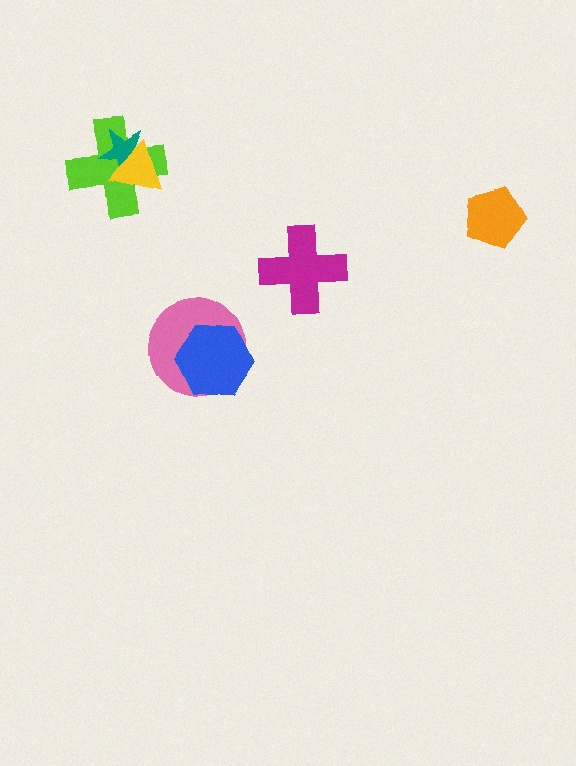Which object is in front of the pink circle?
The blue hexagon is in front of the pink circle.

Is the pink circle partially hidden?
Yes, it is partially covered by another shape.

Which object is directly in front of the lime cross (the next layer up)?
The teal star is directly in front of the lime cross.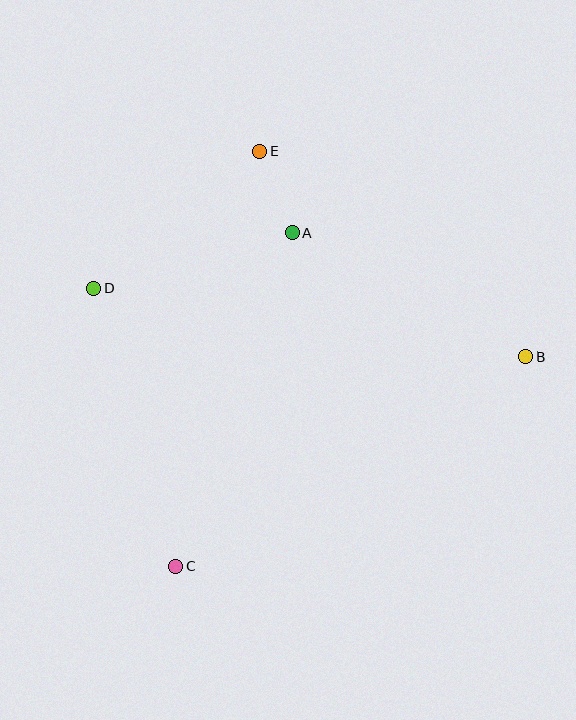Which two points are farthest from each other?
Points B and D are farthest from each other.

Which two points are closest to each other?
Points A and E are closest to each other.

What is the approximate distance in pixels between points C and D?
The distance between C and D is approximately 290 pixels.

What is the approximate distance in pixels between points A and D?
The distance between A and D is approximately 205 pixels.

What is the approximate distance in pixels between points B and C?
The distance between B and C is approximately 409 pixels.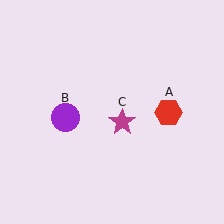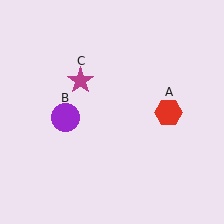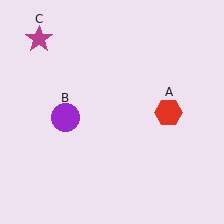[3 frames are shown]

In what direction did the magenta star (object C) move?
The magenta star (object C) moved up and to the left.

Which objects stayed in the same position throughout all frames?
Red hexagon (object A) and purple circle (object B) remained stationary.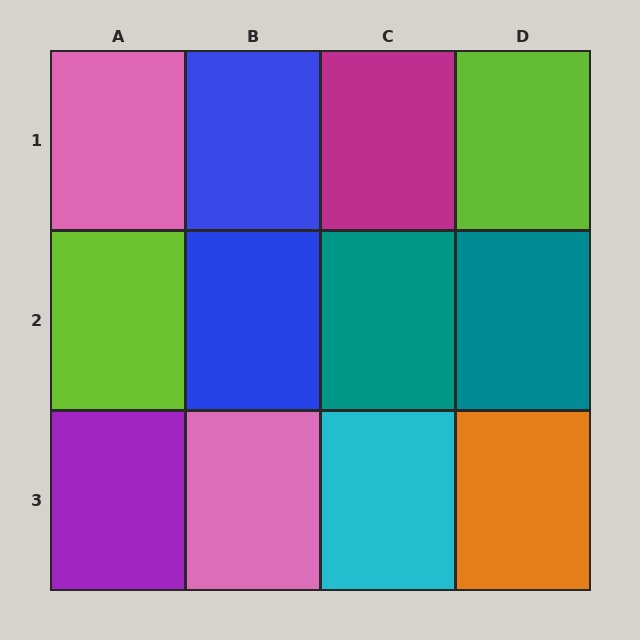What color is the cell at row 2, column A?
Lime.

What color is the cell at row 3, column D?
Orange.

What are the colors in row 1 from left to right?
Pink, blue, magenta, lime.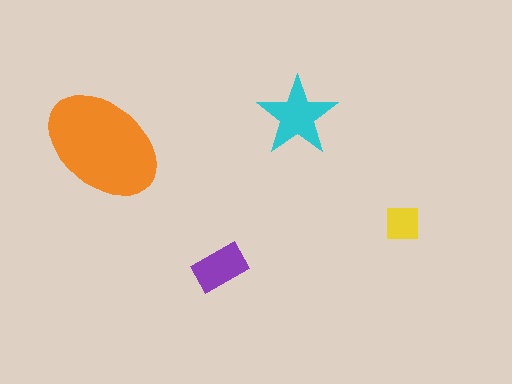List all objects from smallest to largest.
The yellow square, the purple rectangle, the cyan star, the orange ellipse.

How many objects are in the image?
There are 4 objects in the image.